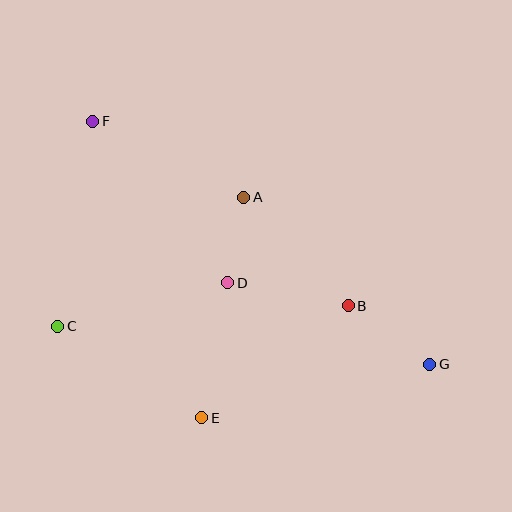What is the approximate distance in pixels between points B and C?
The distance between B and C is approximately 291 pixels.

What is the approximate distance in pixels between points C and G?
The distance between C and G is approximately 374 pixels.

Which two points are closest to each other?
Points A and D are closest to each other.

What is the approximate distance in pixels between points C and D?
The distance between C and D is approximately 176 pixels.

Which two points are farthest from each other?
Points F and G are farthest from each other.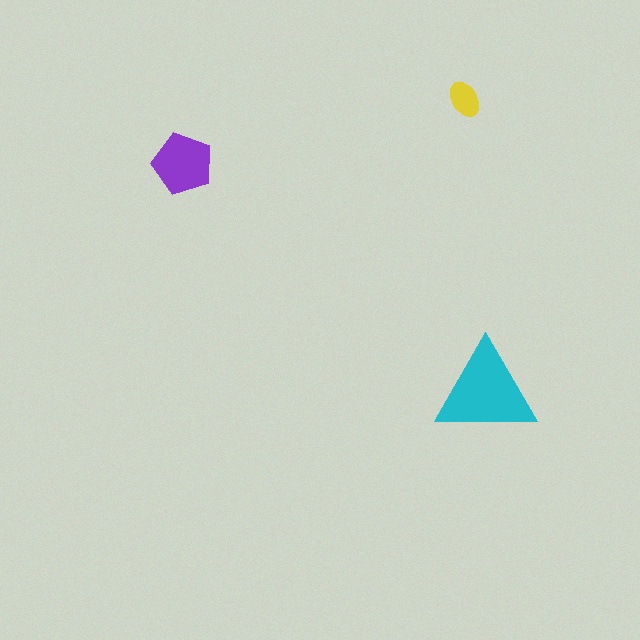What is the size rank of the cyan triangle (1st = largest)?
1st.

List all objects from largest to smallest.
The cyan triangle, the purple pentagon, the yellow ellipse.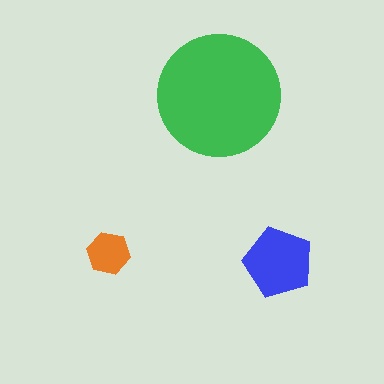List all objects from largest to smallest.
The green circle, the blue pentagon, the orange hexagon.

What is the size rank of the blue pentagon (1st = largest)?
2nd.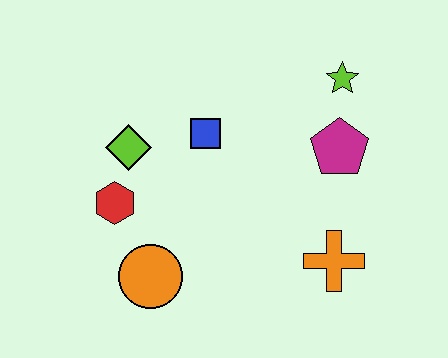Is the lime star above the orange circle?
Yes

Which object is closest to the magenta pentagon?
The lime star is closest to the magenta pentagon.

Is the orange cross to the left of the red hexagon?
No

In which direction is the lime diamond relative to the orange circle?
The lime diamond is above the orange circle.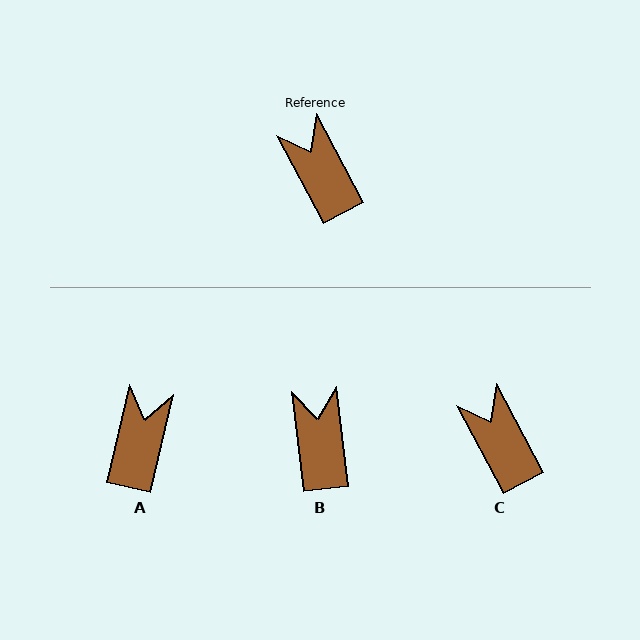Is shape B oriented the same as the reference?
No, it is off by about 22 degrees.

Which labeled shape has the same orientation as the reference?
C.